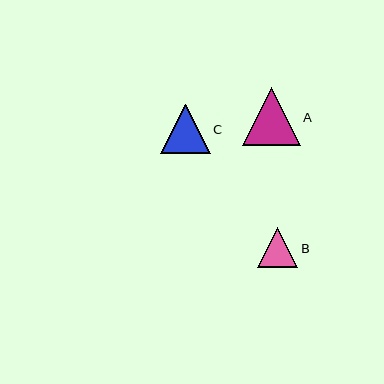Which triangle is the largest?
Triangle A is the largest with a size of approximately 58 pixels.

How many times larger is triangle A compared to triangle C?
Triangle A is approximately 1.2 times the size of triangle C.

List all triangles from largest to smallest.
From largest to smallest: A, C, B.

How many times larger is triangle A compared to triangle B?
Triangle A is approximately 1.4 times the size of triangle B.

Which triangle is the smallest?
Triangle B is the smallest with a size of approximately 40 pixels.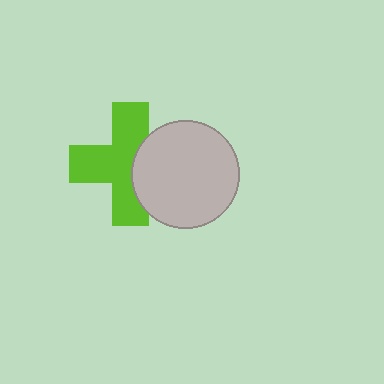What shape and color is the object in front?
The object in front is a light gray circle.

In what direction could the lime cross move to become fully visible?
The lime cross could move left. That would shift it out from behind the light gray circle entirely.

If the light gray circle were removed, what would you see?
You would see the complete lime cross.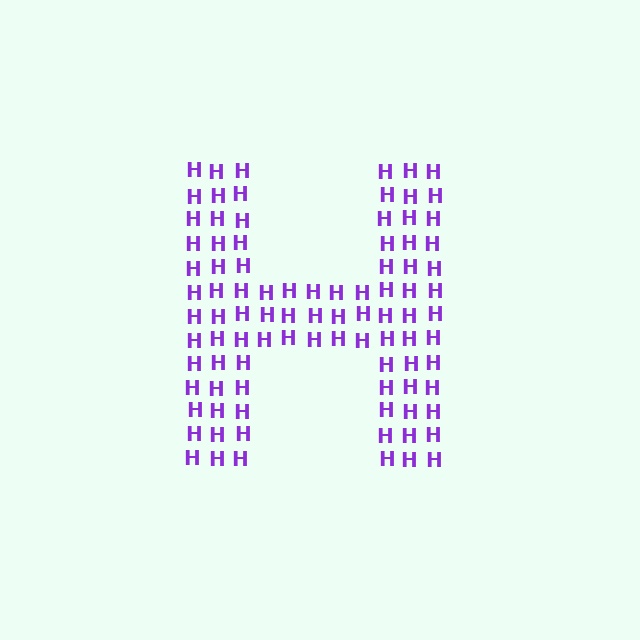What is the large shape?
The large shape is the letter H.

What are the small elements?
The small elements are letter H's.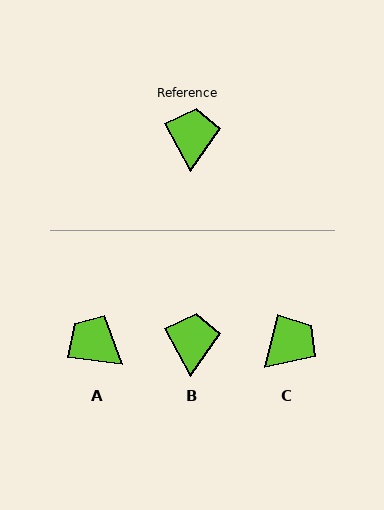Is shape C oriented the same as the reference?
No, it is off by about 43 degrees.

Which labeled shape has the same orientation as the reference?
B.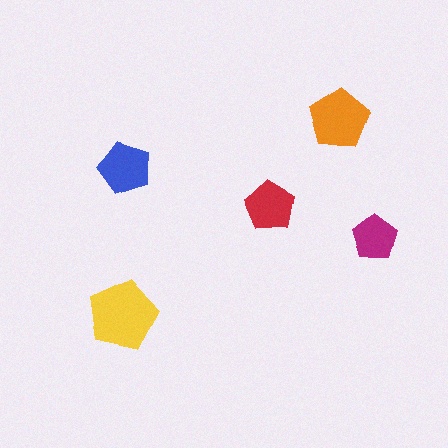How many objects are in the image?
There are 5 objects in the image.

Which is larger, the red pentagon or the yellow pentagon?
The yellow one.